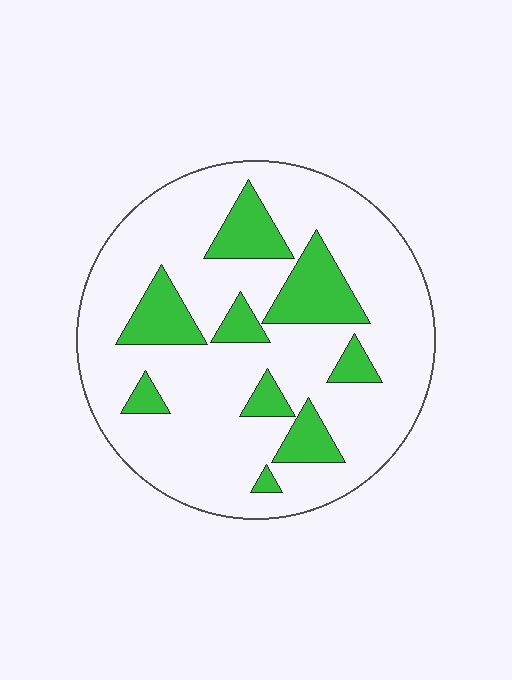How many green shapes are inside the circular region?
9.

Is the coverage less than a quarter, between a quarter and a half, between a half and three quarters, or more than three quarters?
Less than a quarter.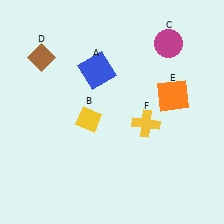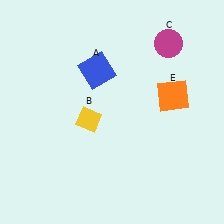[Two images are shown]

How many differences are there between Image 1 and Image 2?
There are 2 differences between the two images.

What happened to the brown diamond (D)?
The brown diamond (D) was removed in Image 2. It was in the top-left area of Image 1.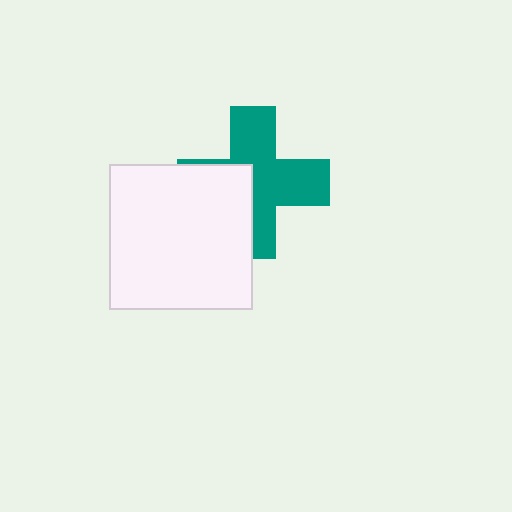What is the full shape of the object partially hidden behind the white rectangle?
The partially hidden object is a teal cross.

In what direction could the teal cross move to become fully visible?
The teal cross could move right. That would shift it out from behind the white rectangle entirely.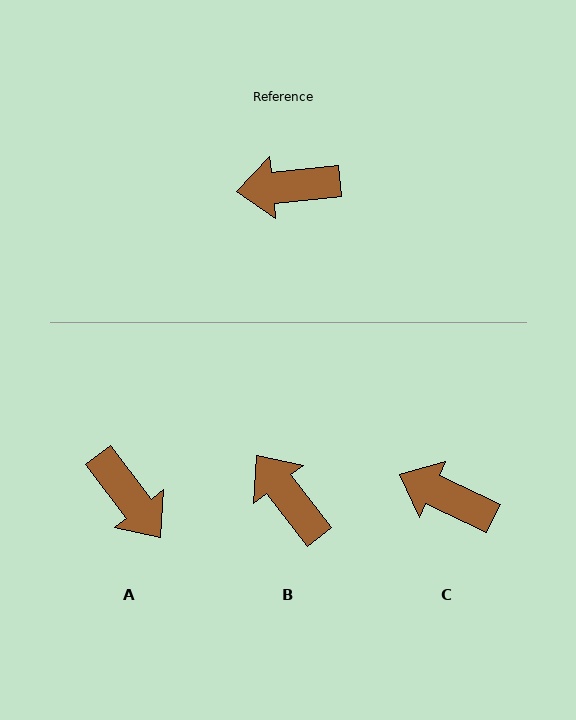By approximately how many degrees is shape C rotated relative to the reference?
Approximately 31 degrees clockwise.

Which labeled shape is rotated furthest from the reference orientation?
A, about 122 degrees away.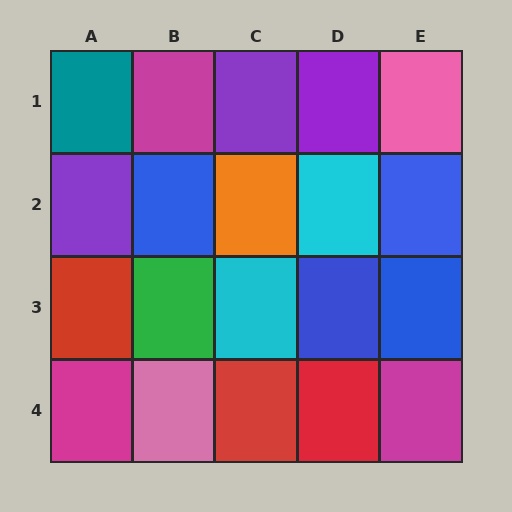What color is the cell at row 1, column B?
Magenta.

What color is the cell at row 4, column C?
Red.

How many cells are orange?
1 cell is orange.